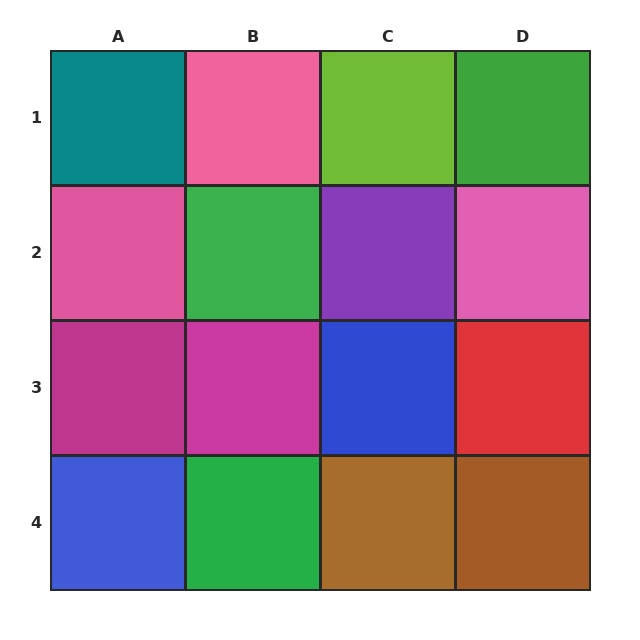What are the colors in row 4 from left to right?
Blue, green, brown, brown.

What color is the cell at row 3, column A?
Magenta.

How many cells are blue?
2 cells are blue.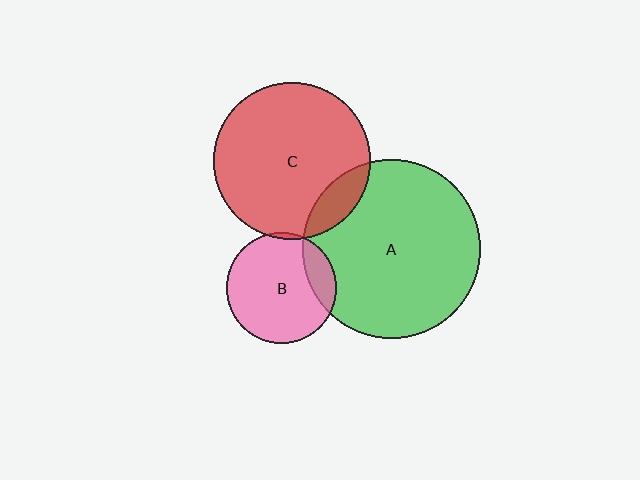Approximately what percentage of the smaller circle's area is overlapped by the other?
Approximately 15%.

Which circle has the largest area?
Circle A (green).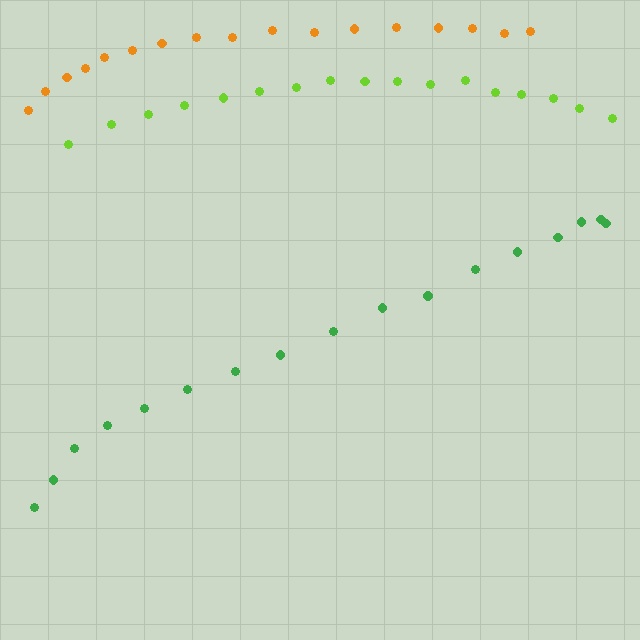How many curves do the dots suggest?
There are 3 distinct paths.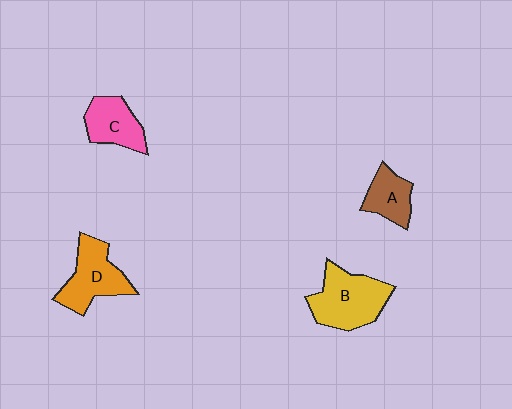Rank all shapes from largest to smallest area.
From largest to smallest: B (yellow), D (orange), C (pink), A (brown).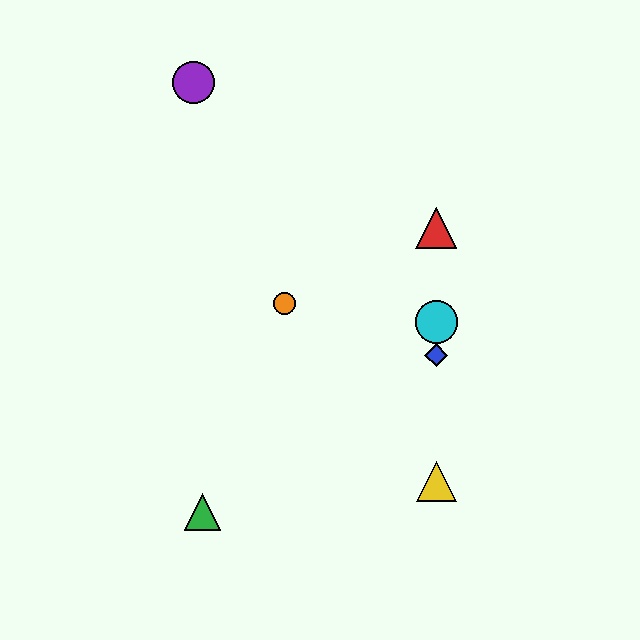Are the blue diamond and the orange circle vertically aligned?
No, the blue diamond is at x≈436 and the orange circle is at x≈284.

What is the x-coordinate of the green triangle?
The green triangle is at x≈203.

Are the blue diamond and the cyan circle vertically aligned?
Yes, both are at x≈436.